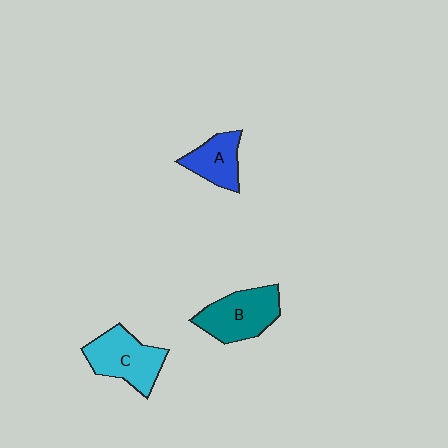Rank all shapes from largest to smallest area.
From largest to smallest: C (cyan), B (teal), A (blue).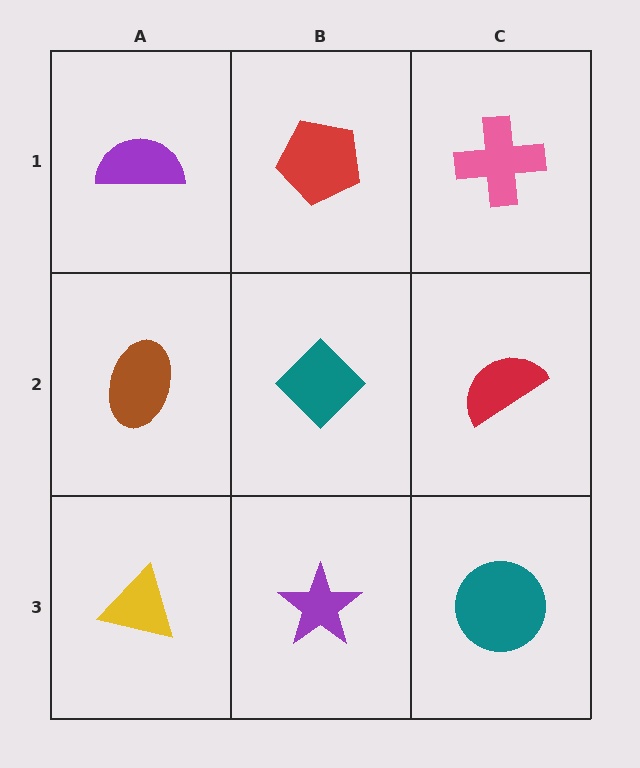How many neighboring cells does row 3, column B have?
3.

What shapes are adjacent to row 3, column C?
A red semicircle (row 2, column C), a purple star (row 3, column B).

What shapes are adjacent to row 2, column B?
A red pentagon (row 1, column B), a purple star (row 3, column B), a brown ellipse (row 2, column A), a red semicircle (row 2, column C).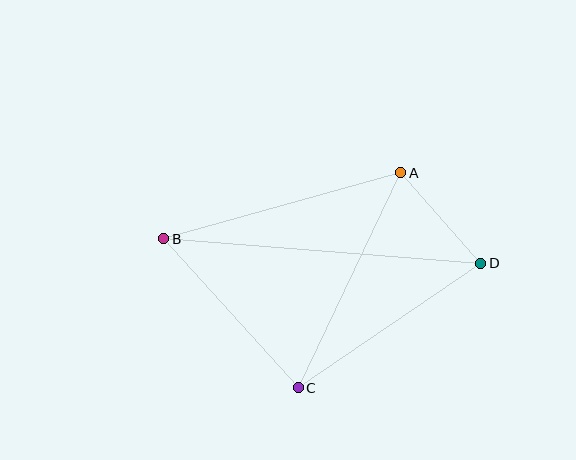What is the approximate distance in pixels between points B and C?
The distance between B and C is approximately 200 pixels.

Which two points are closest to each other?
Points A and D are closest to each other.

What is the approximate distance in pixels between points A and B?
The distance between A and B is approximately 246 pixels.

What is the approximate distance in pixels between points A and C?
The distance between A and C is approximately 238 pixels.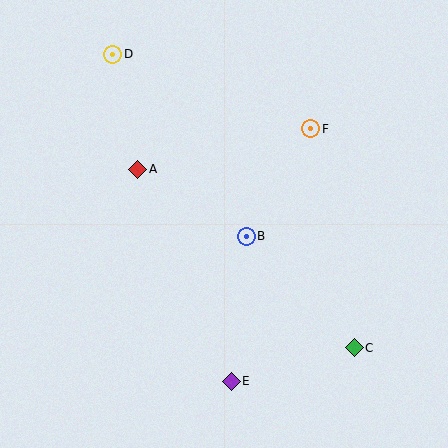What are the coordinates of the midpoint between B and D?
The midpoint between B and D is at (179, 145).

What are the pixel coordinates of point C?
Point C is at (354, 348).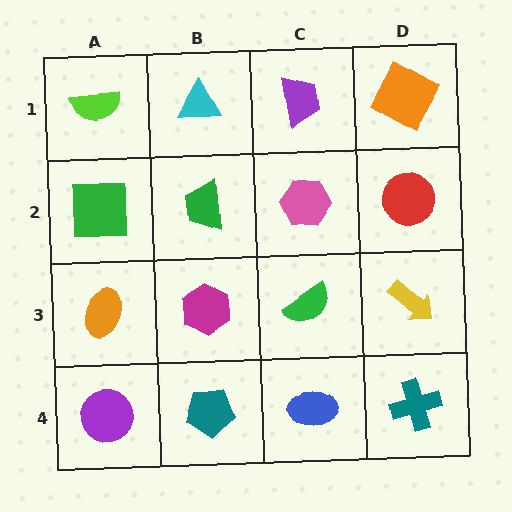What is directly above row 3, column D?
A red circle.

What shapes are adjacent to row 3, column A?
A green square (row 2, column A), a purple circle (row 4, column A), a magenta hexagon (row 3, column B).